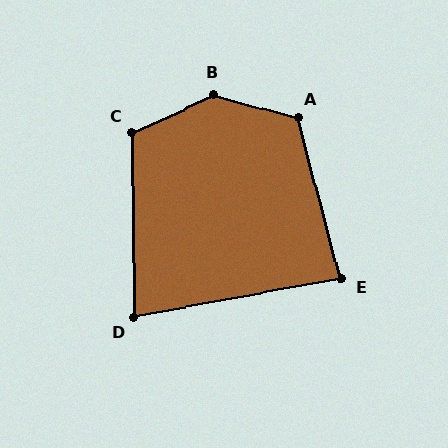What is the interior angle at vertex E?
Approximately 85 degrees (approximately right).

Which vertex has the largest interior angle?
B, at approximately 140 degrees.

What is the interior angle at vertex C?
Approximately 114 degrees (obtuse).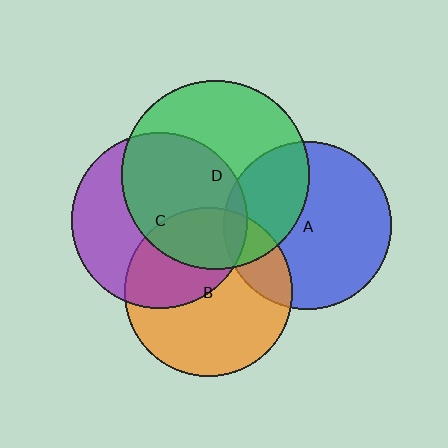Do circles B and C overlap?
Yes.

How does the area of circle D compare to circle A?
Approximately 1.3 times.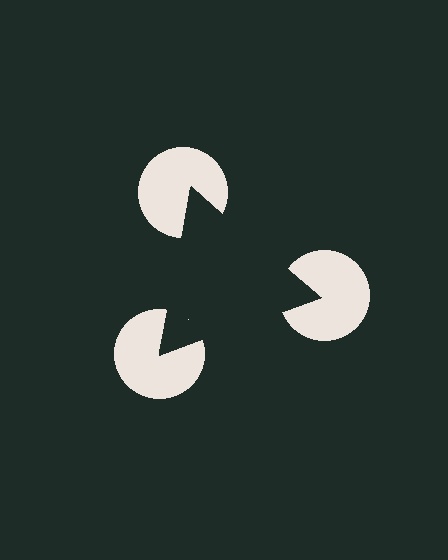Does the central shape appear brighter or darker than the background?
It typically appears slightly darker than the background, even though no actual brightness change is drawn.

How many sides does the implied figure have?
3 sides.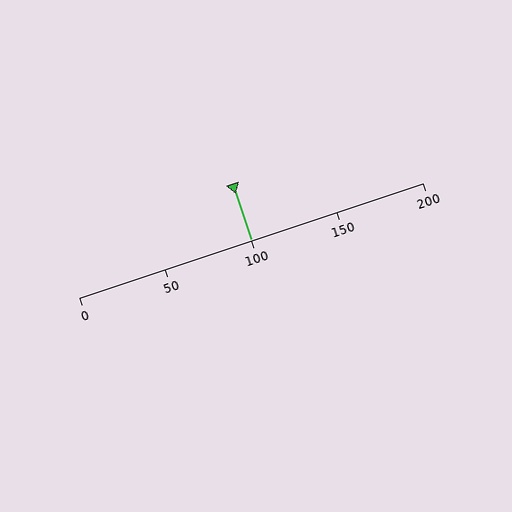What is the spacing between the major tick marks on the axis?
The major ticks are spaced 50 apart.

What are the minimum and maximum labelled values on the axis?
The axis runs from 0 to 200.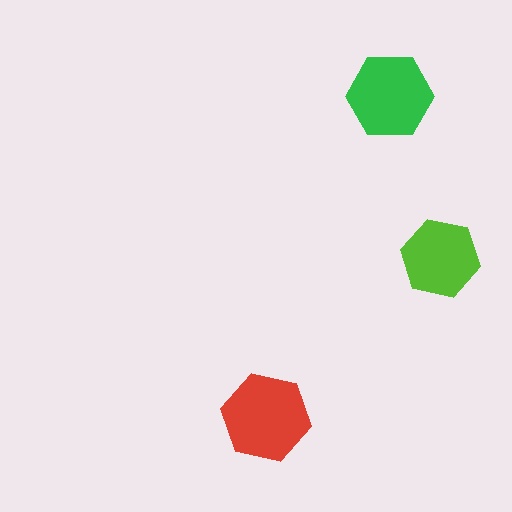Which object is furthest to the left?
The red hexagon is leftmost.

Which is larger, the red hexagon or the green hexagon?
The red one.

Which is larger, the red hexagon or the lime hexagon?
The red one.